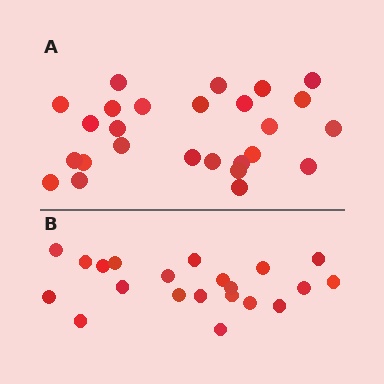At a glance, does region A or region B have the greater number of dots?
Region A (the top region) has more dots.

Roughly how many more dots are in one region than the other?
Region A has about 5 more dots than region B.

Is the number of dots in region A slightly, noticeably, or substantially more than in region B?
Region A has only slightly more — the two regions are fairly close. The ratio is roughly 1.2 to 1.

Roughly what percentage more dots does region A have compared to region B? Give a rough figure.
About 25% more.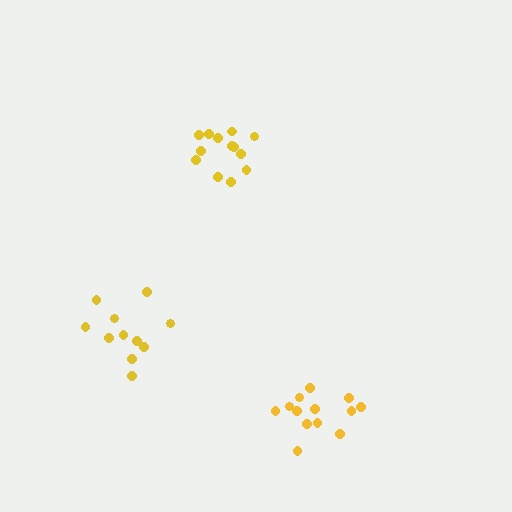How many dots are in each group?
Group 1: 13 dots, Group 2: 13 dots, Group 3: 11 dots (37 total).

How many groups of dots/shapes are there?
There are 3 groups.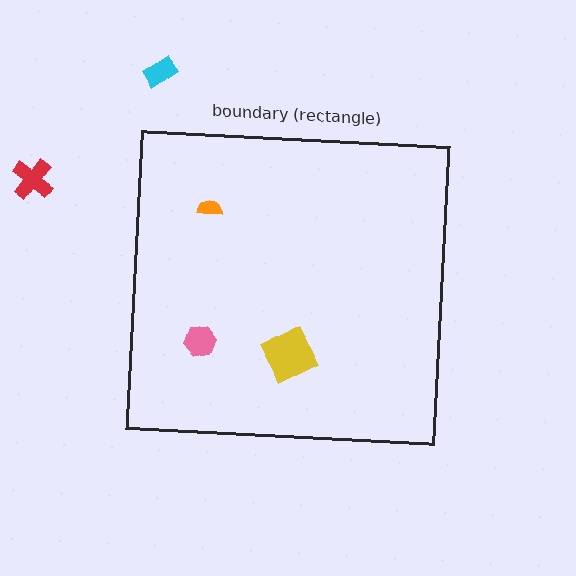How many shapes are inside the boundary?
3 inside, 2 outside.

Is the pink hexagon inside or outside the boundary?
Inside.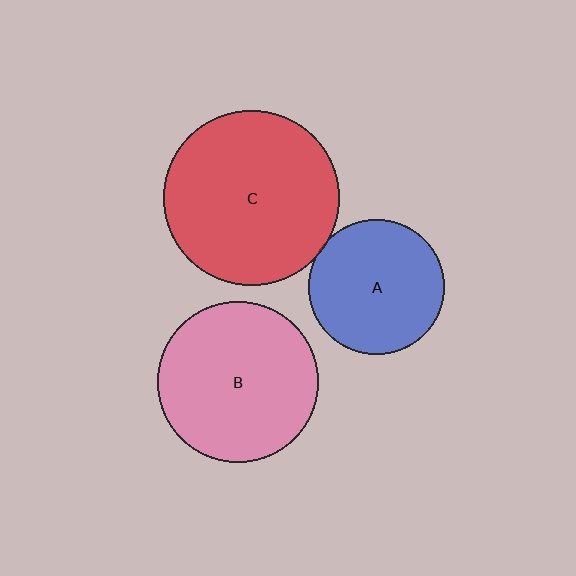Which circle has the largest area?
Circle C (red).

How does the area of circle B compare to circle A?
Approximately 1.4 times.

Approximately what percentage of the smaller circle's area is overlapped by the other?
Approximately 5%.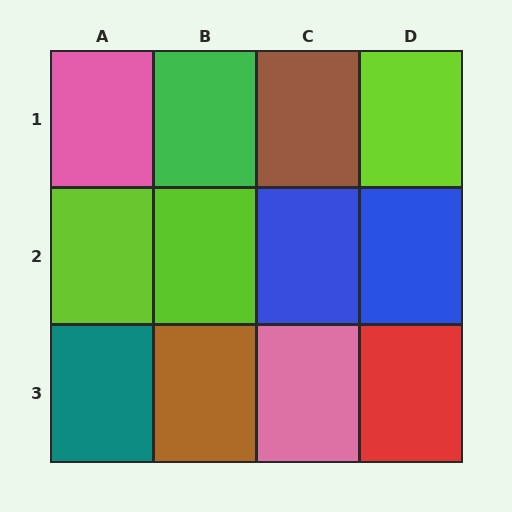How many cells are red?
1 cell is red.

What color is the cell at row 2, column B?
Lime.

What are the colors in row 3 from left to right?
Teal, brown, pink, red.